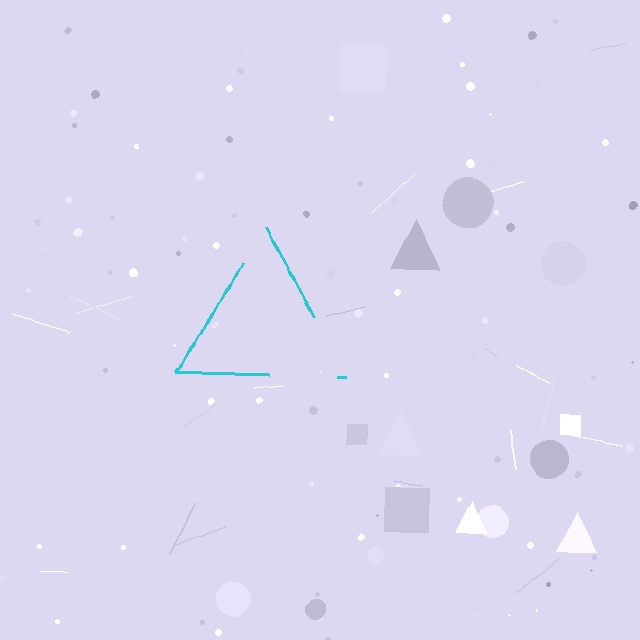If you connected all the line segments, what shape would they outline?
They would outline a triangle.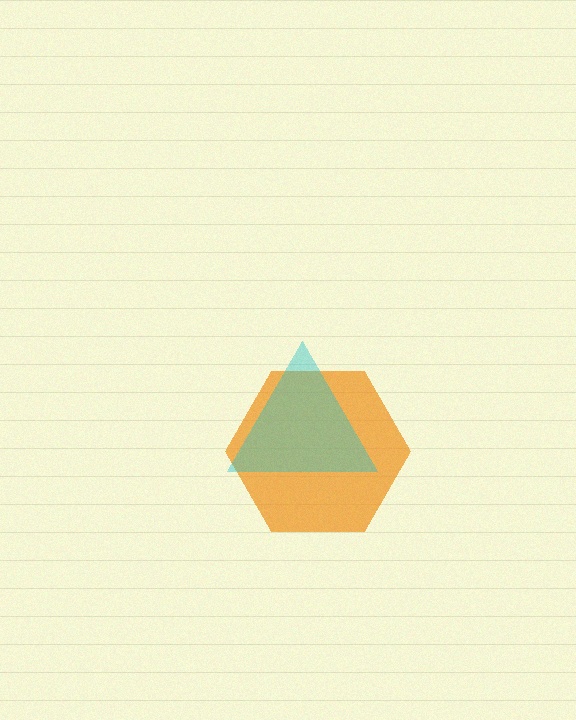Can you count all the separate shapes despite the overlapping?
Yes, there are 2 separate shapes.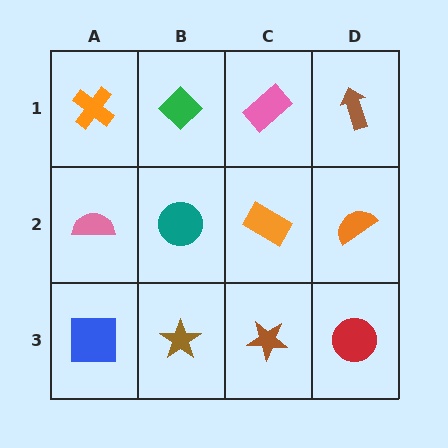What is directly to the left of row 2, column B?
A pink semicircle.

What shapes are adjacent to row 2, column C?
A pink rectangle (row 1, column C), a brown star (row 3, column C), a teal circle (row 2, column B), an orange semicircle (row 2, column D).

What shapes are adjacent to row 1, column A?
A pink semicircle (row 2, column A), a green diamond (row 1, column B).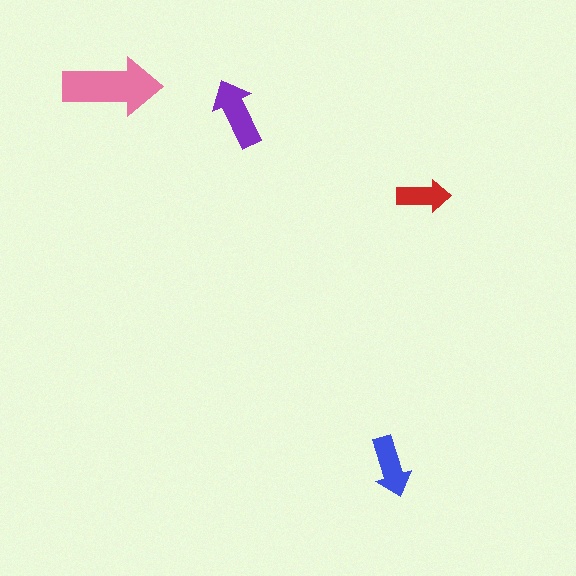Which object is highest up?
The pink arrow is topmost.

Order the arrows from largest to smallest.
the pink one, the purple one, the blue one, the red one.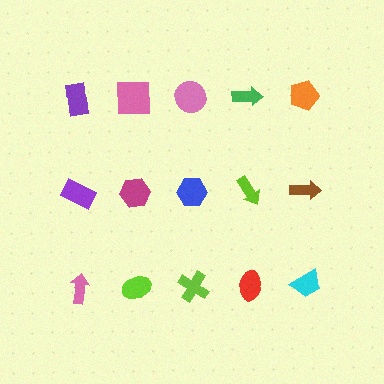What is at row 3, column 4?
A red ellipse.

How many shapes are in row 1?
5 shapes.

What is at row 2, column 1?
A purple rectangle.